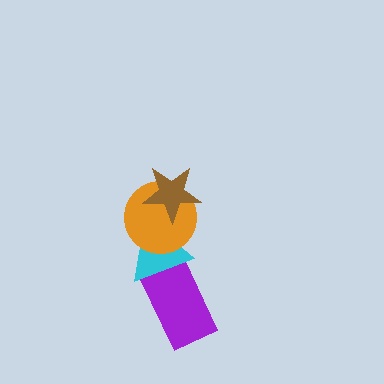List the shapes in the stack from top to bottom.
From top to bottom: the brown star, the orange circle, the cyan triangle, the purple rectangle.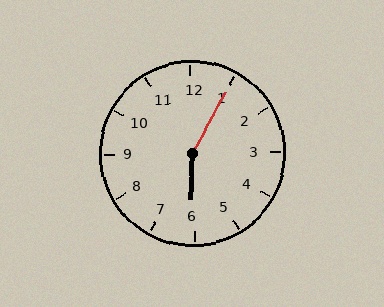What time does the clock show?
6:05.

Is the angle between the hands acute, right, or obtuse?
It is obtuse.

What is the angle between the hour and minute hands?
Approximately 152 degrees.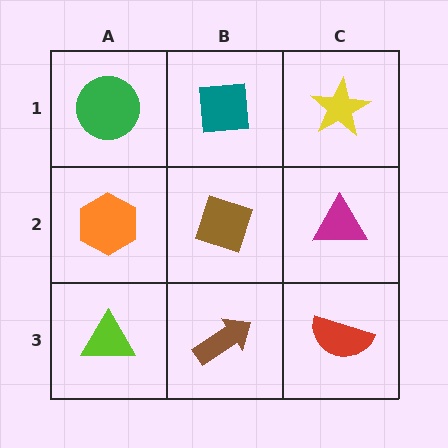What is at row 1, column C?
A yellow star.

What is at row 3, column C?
A red semicircle.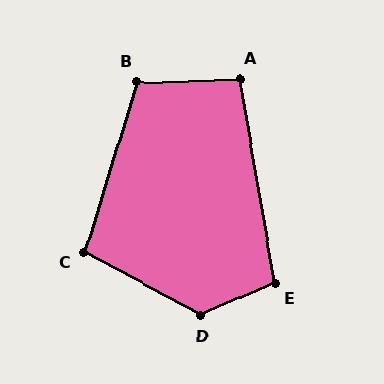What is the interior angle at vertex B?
Approximately 109 degrees (obtuse).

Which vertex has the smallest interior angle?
A, at approximately 98 degrees.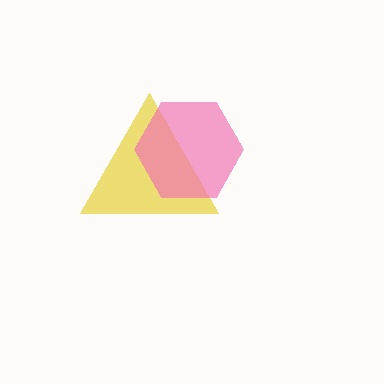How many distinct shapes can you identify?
There are 2 distinct shapes: a yellow triangle, a pink hexagon.